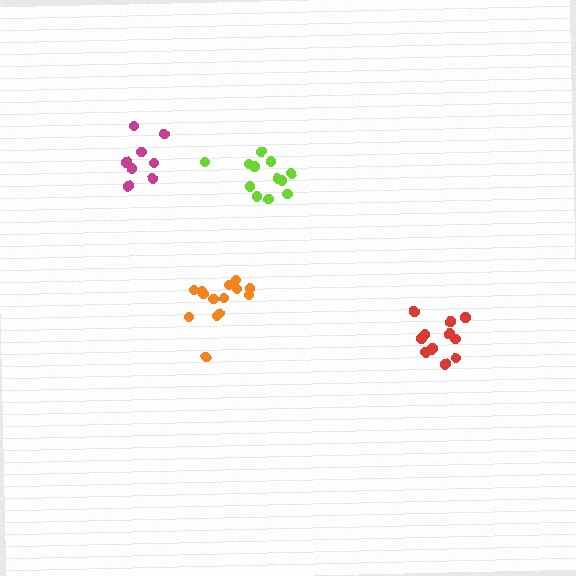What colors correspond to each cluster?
The clusters are colored: orange, lime, magenta, red.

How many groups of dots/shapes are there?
There are 4 groups.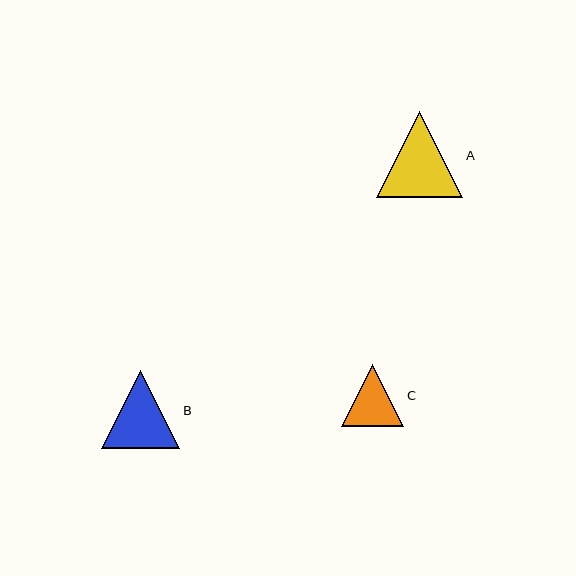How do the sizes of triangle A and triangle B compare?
Triangle A and triangle B are approximately the same size.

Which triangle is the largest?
Triangle A is the largest with a size of approximately 86 pixels.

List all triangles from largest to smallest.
From largest to smallest: A, B, C.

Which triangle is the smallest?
Triangle C is the smallest with a size of approximately 62 pixels.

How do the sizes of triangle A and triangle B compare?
Triangle A and triangle B are approximately the same size.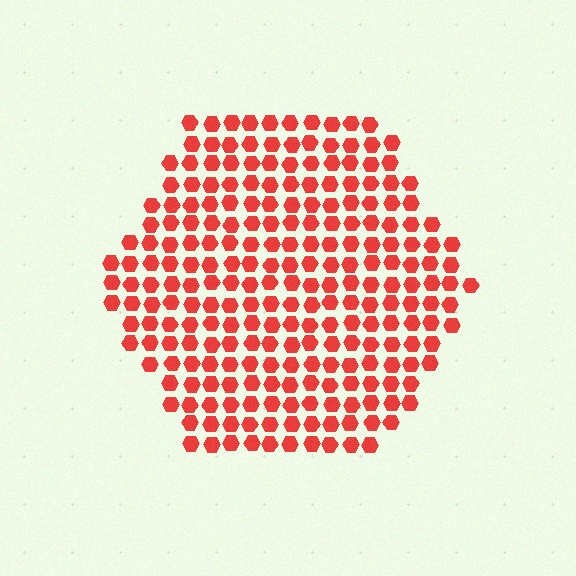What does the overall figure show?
The overall figure shows a hexagon.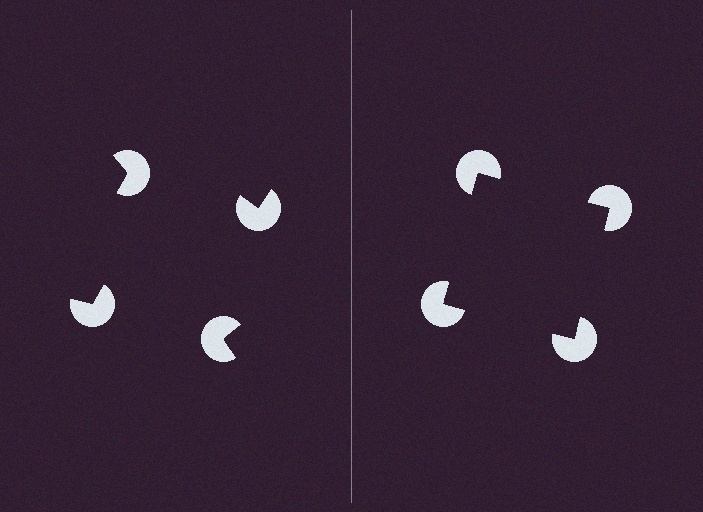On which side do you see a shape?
An illusory square appears on the right side. On the left side the wedge cuts are rotated, so no coherent shape forms.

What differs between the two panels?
The pac-man discs are positioned identically on both sides; only the wedge orientations differ. On the right they align to a square; on the left they are misaligned.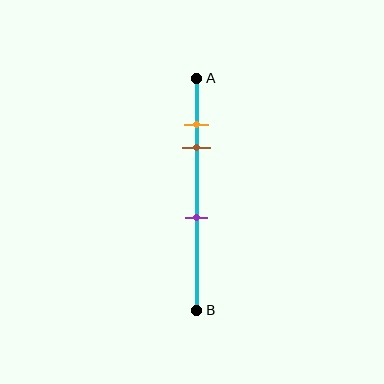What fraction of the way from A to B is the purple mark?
The purple mark is approximately 60% (0.6) of the way from A to B.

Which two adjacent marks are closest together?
The orange and brown marks are the closest adjacent pair.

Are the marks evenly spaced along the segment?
No, the marks are not evenly spaced.